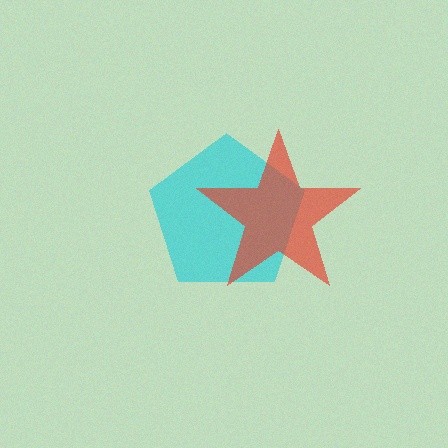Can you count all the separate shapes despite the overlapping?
Yes, there are 2 separate shapes.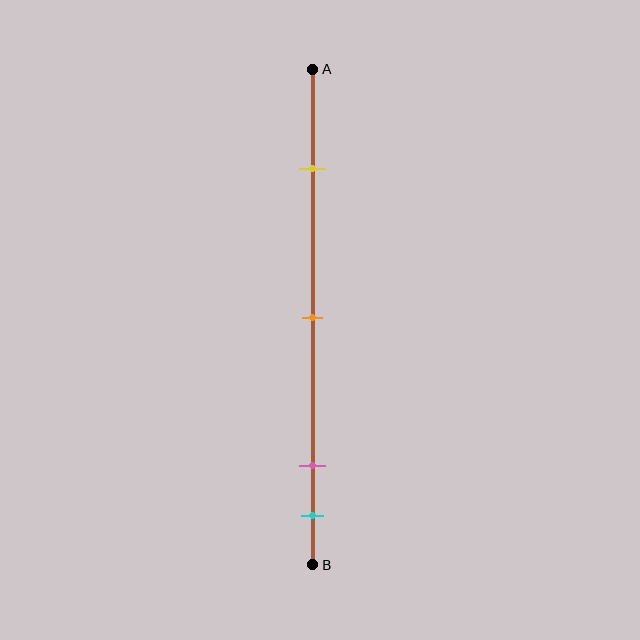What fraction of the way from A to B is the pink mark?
The pink mark is approximately 80% (0.8) of the way from A to B.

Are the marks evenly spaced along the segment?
No, the marks are not evenly spaced.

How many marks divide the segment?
There are 4 marks dividing the segment.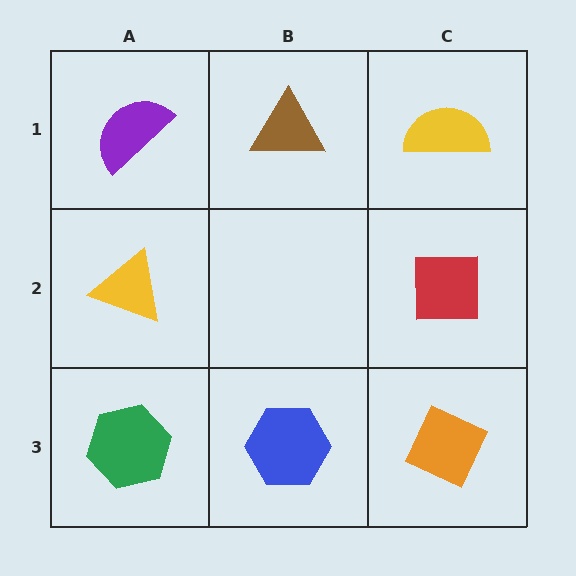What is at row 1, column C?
A yellow semicircle.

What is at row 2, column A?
A yellow triangle.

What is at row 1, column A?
A purple semicircle.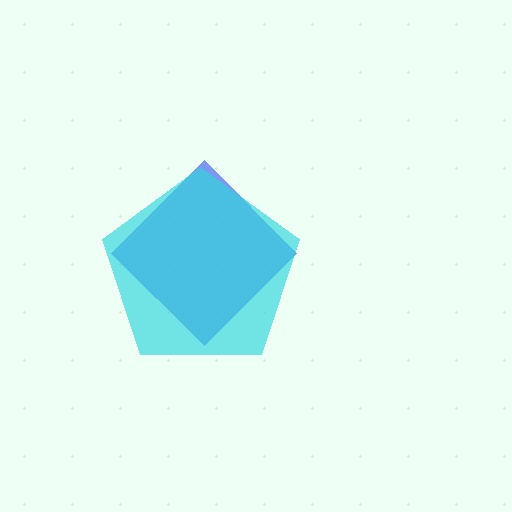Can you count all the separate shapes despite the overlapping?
Yes, there are 2 separate shapes.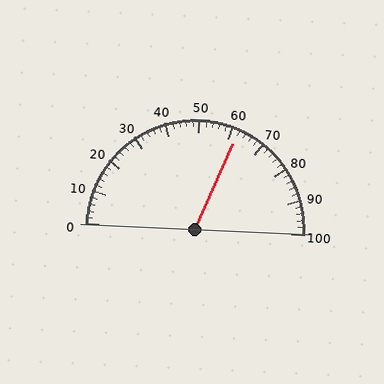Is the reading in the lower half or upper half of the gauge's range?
The reading is in the upper half of the range (0 to 100).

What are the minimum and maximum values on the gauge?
The gauge ranges from 0 to 100.